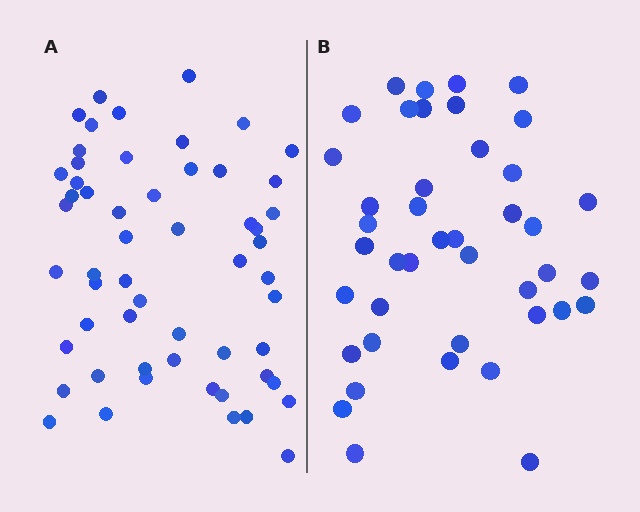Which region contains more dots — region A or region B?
Region A (the left region) has more dots.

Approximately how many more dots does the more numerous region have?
Region A has approximately 15 more dots than region B.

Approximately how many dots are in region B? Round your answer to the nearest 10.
About 40 dots. (The exact count is 42, which rounds to 40.)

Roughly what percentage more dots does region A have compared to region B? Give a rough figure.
About 35% more.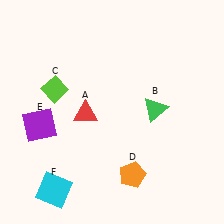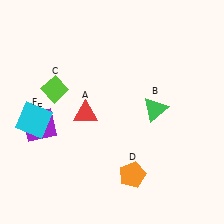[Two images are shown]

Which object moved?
The cyan square (F) moved up.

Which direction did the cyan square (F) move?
The cyan square (F) moved up.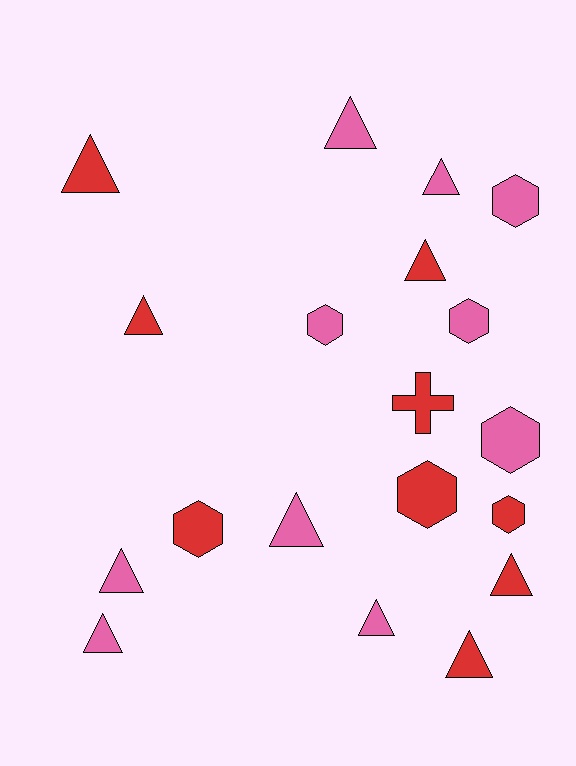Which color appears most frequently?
Pink, with 10 objects.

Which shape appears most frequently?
Triangle, with 11 objects.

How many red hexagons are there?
There are 3 red hexagons.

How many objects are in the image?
There are 19 objects.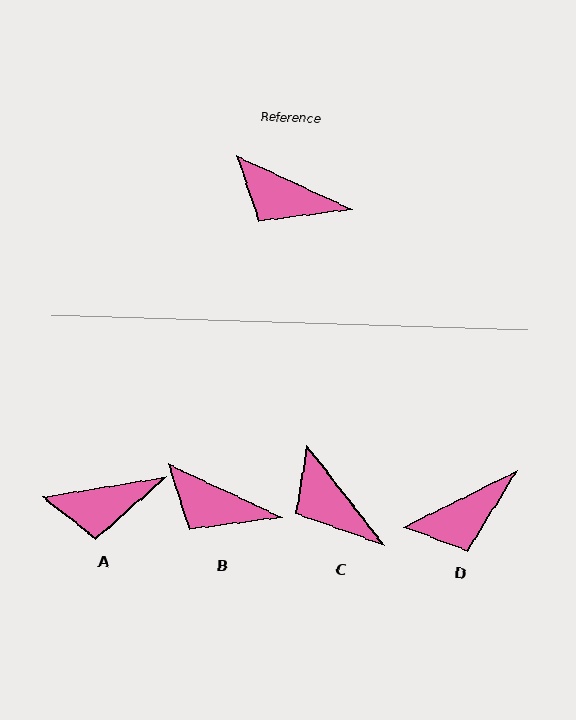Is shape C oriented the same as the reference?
No, it is off by about 27 degrees.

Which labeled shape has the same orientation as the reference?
B.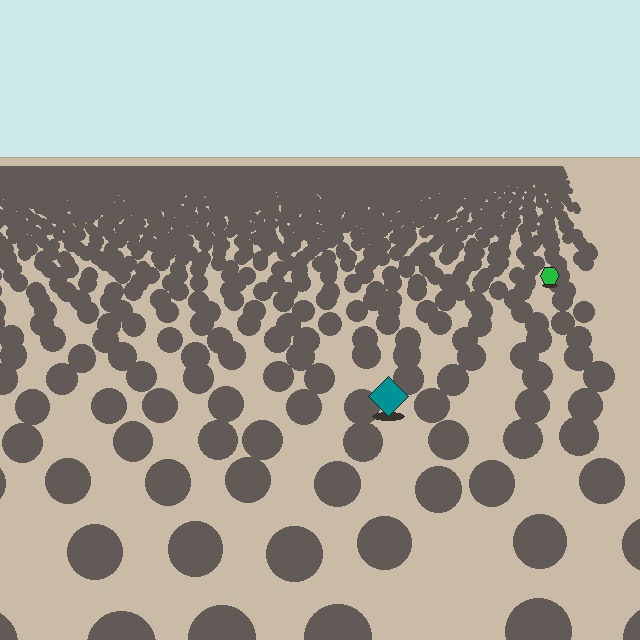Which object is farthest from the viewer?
The green hexagon is farthest from the viewer. It appears smaller and the ground texture around it is denser.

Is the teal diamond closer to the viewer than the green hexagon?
Yes. The teal diamond is closer — you can tell from the texture gradient: the ground texture is coarser near it.